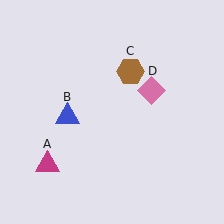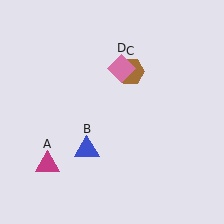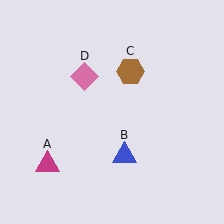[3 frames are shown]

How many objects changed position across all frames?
2 objects changed position: blue triangle (object B), pink diamond (object D).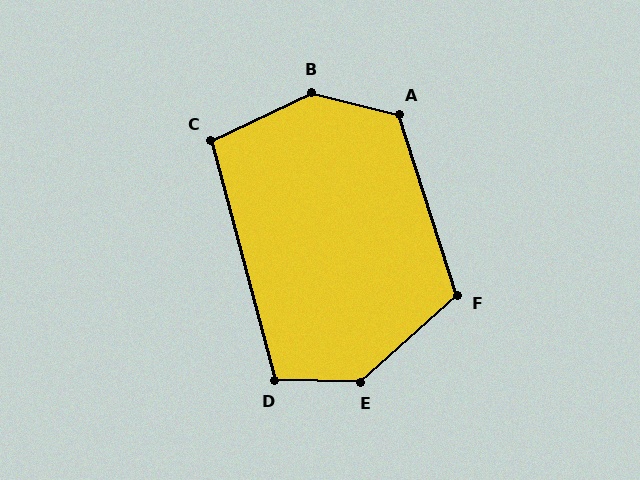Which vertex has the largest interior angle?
B, at approximately 140 degrees.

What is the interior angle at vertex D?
Approximately 106 degrees (obtuse).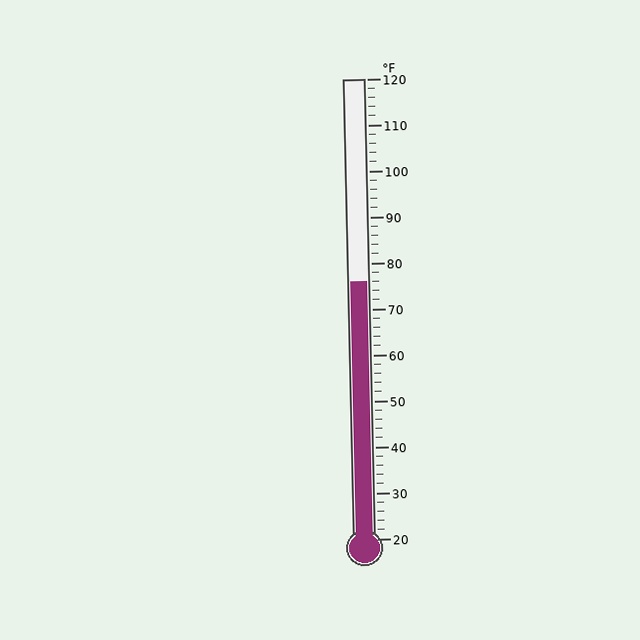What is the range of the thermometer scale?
The thermometer scale ranges from 20°F to 120°F.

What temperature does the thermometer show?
The thermometer shows approximately 76°F.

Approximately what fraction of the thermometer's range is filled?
The thermometer is filled to approximately 55% of its range.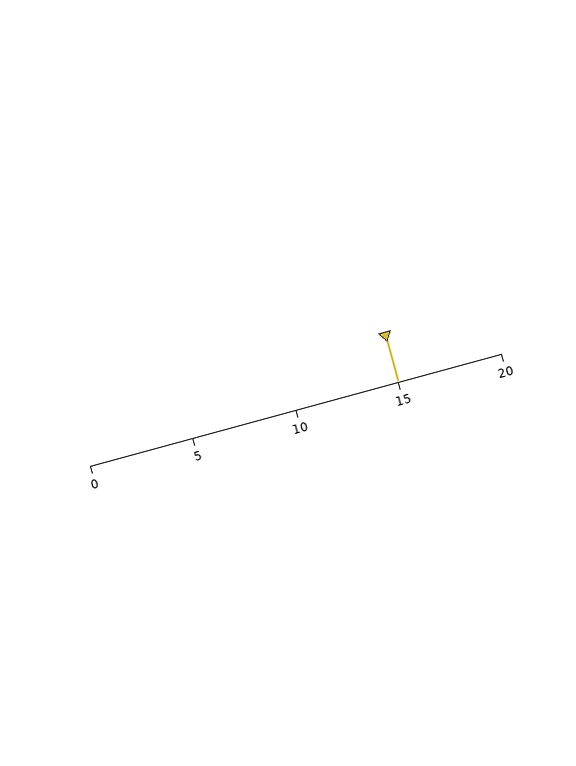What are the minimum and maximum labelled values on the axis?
The axis runs from 0 to 20.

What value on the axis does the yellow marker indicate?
The marker indicates approximately 15.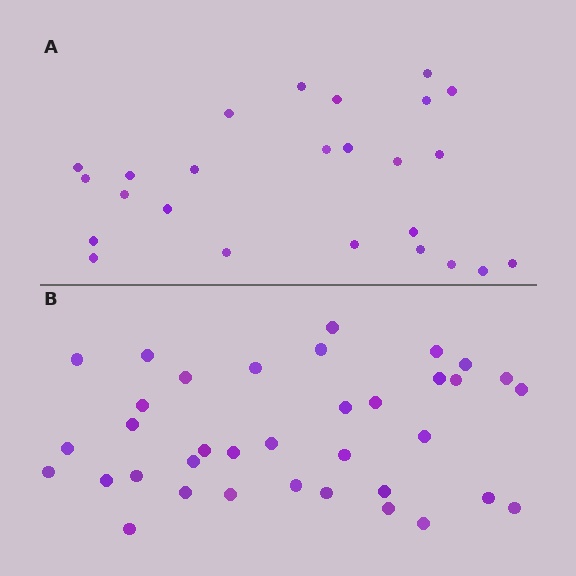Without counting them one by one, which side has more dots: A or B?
Region B (the bottom region) has more dots.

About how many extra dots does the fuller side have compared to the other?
Region B has roughly 12 or so more dots than region A.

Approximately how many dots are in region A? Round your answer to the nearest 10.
About 20 dots. (The exact count is 25, which rounds to 20.)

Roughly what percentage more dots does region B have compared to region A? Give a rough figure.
About 45% more.